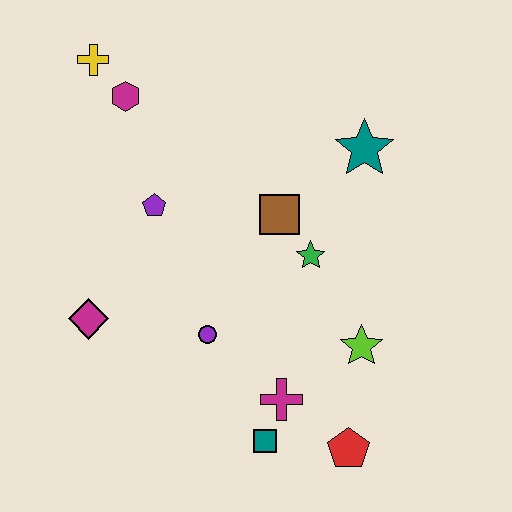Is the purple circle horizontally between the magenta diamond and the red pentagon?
Yes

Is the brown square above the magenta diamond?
Yes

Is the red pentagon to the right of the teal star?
No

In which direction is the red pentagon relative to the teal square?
The red pentagon is to the right of the teal square.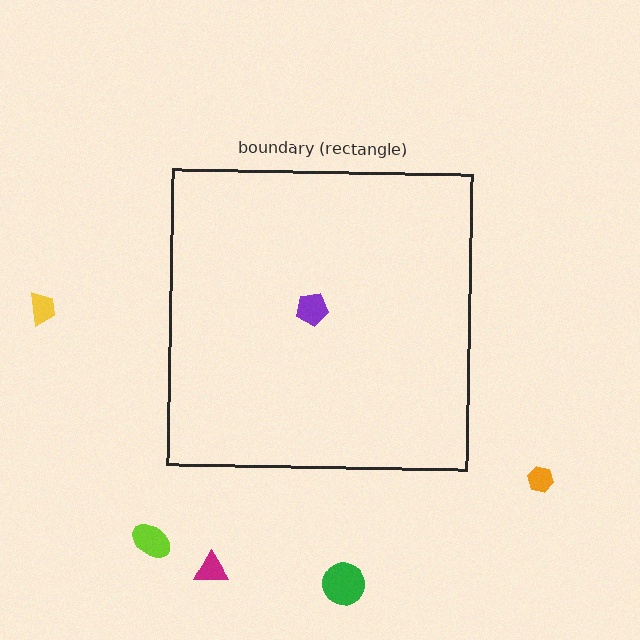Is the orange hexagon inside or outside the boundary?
Outside.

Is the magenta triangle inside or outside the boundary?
Outside.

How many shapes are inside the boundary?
1 inside, 5 outside.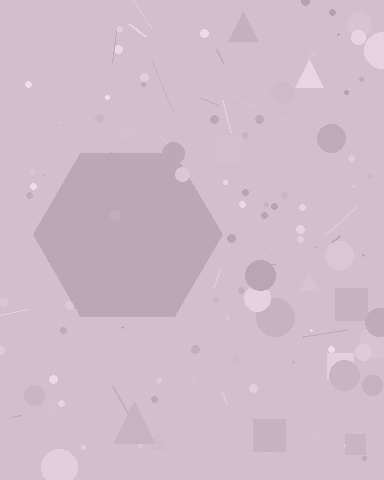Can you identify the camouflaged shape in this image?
The camouflaged shape is a hexagon.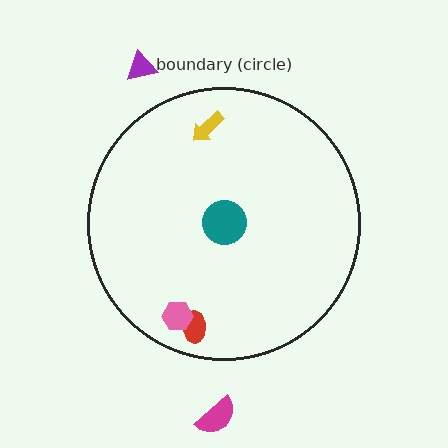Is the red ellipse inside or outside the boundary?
Inside.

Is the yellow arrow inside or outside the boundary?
Inside.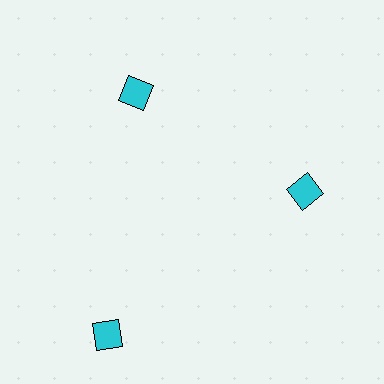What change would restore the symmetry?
The symmetry would be restored by moving it inward, back onto the ring so that all 3 diamonds sit at equal angles and equal distance from the center.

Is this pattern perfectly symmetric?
No. The 3 cyan diamonds are arranged in a ring, but one element near the 7 o'clock position is pushed outward from the center, breaking the 3-fold rotational symmetry.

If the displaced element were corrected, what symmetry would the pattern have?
It would have 3-fold rotational symmetry — the pattern would map onto itself every 120 degrees.